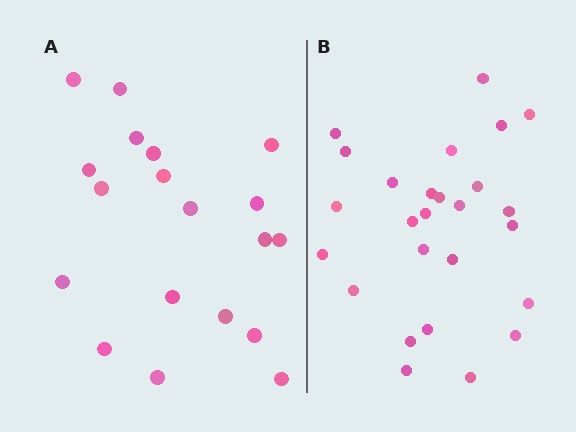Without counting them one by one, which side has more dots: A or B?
Region B (the right region) has more dots.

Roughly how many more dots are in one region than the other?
Region B has roughly 8 or so more dots than region A.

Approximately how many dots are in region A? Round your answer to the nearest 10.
About 20 dots. (The exact count is 19, which rounds to 20.)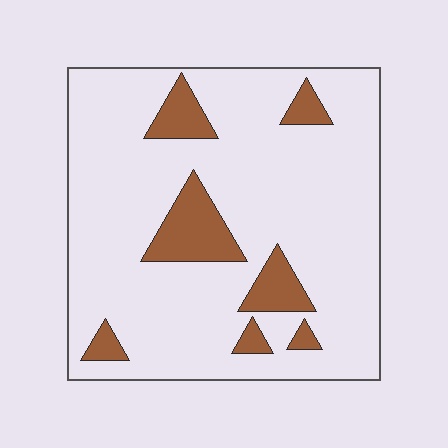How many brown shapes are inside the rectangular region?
7.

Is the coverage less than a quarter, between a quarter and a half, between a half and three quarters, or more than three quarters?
Less than a quarter.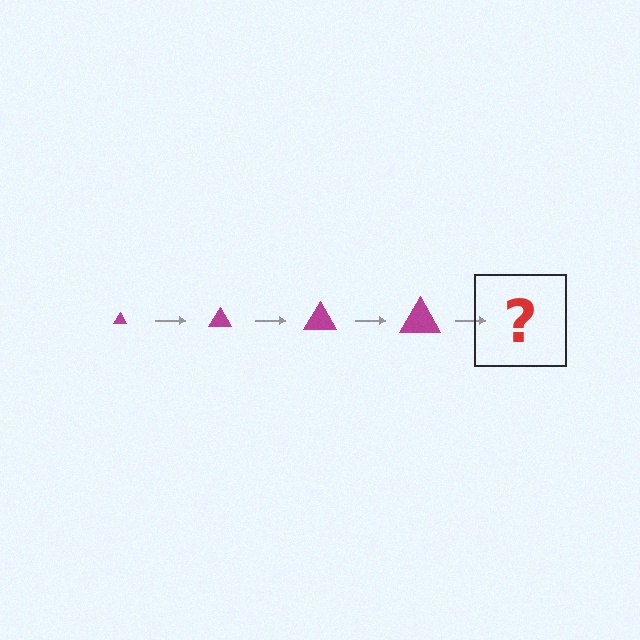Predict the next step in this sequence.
The next step is a magenta triangle, larger than the previous one.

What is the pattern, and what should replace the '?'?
The pattern is that the triangle gets progressively larger each step. The '?' should be a magenta triangle, larger than the previous one.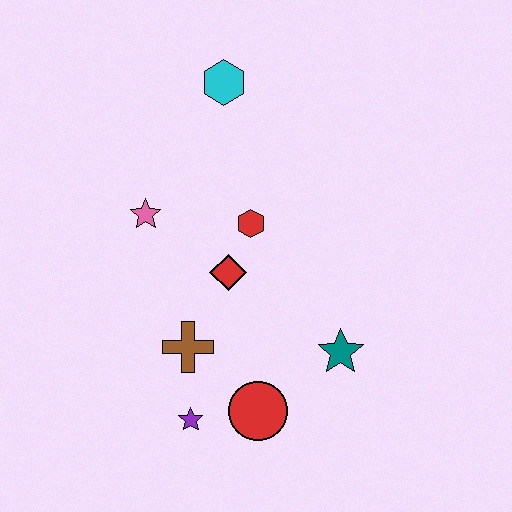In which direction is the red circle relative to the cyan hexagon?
The red circle is below the cyan hexagon.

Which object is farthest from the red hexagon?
The purple star is farthest from the red hexagon.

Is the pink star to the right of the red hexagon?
No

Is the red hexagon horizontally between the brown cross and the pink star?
No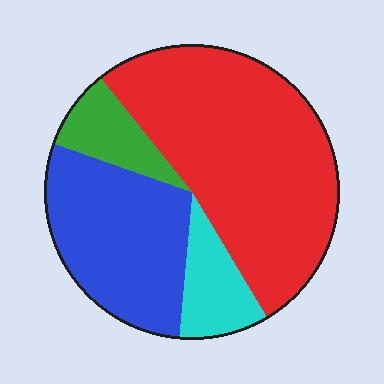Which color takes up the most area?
Red, at roughly 50%.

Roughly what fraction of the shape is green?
Green takes up about one tenth (1/10) of the shape.